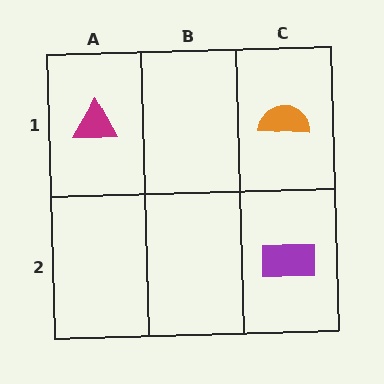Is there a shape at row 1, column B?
No, that cell is empty.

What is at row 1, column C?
An orange semicircle.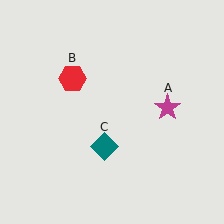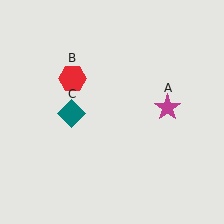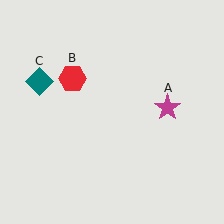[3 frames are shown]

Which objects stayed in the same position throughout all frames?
Magenta star (object A) and red hexagon (object B) remained stationary.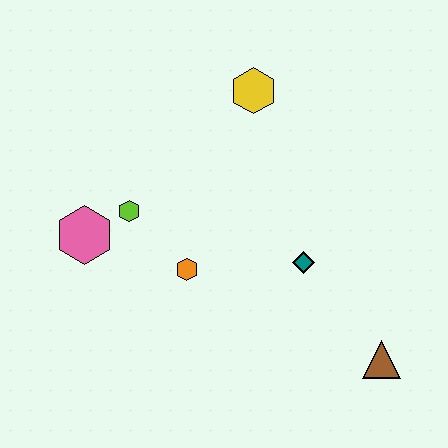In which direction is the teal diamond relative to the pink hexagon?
The teal diamond is to the right of the pink hexagon.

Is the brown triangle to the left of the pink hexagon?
No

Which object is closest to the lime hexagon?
The pink hexagon is closest to the lime hexagon.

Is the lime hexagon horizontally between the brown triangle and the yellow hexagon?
No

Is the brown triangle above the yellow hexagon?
No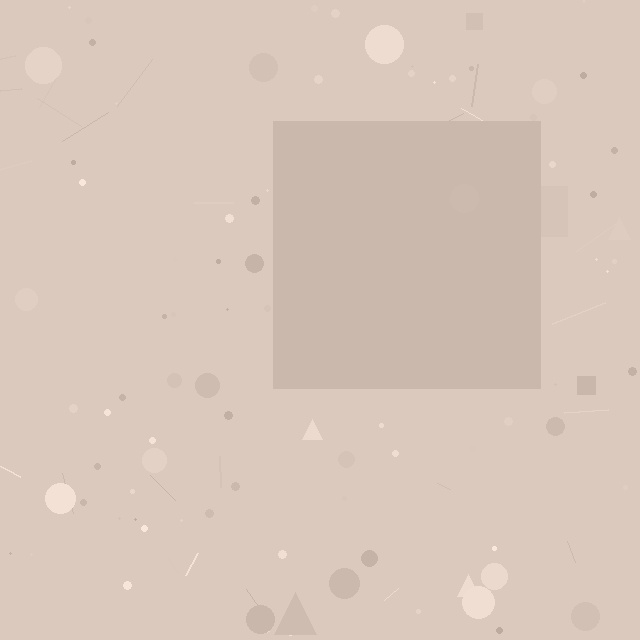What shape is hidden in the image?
A square is hidden in the image.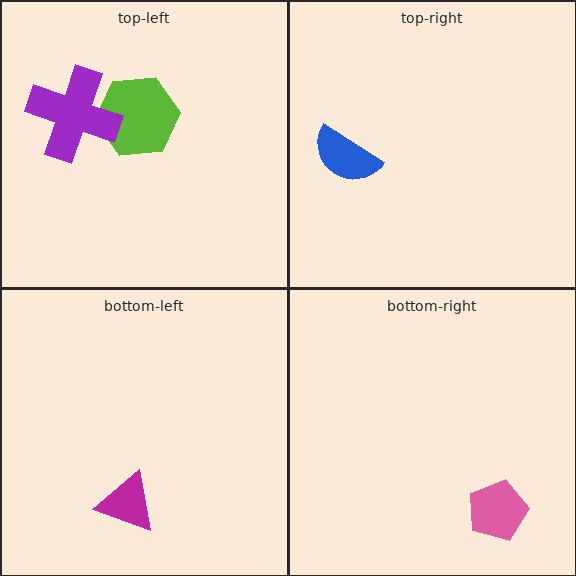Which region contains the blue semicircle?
The top-right region.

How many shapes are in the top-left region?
2.